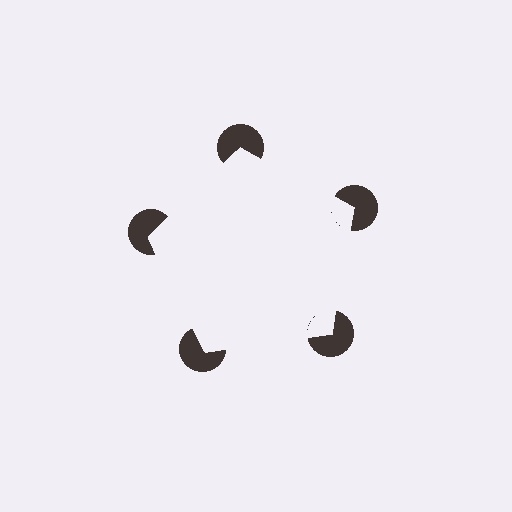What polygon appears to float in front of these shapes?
An illusory pentagon — its edges are inferred from the aligned wedge cuts in the pac-man discs, not physically drawn.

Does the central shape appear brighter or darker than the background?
It typically appears slightly brighter than the background, even though no actual brightness change is drawn.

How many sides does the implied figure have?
5 sides.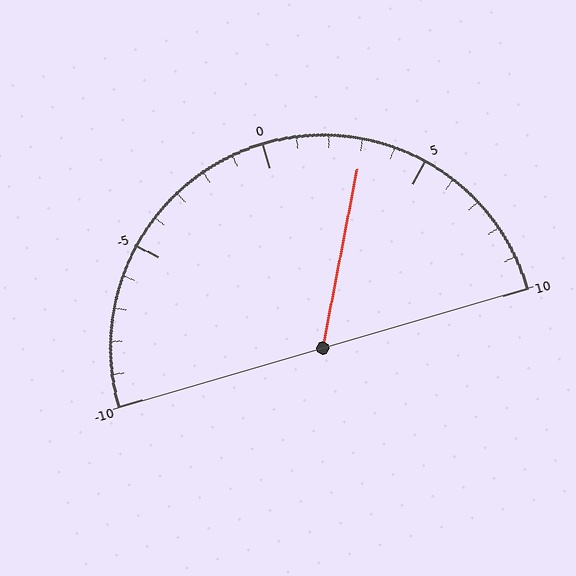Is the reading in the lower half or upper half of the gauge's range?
The reading is in the upper half of the range (-10 to 10).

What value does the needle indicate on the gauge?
The needle indicates approximately 3.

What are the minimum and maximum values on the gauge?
The gauge ranges from -10 to 10.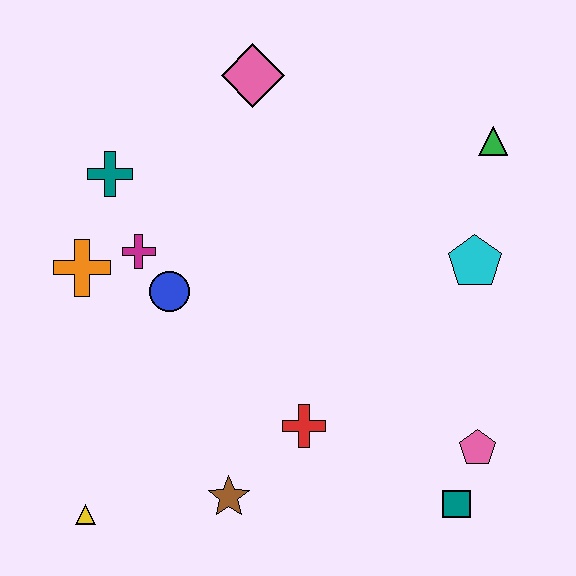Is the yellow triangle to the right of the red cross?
No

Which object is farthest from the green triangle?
The yellow triangle is farthest from the green triangle.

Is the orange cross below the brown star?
No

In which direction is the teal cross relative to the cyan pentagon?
The teal cross is to the left of the cyan pentagon.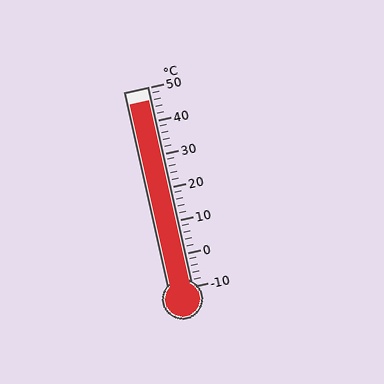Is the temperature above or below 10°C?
The temperature is above 10°C.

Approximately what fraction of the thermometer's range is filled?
The thermometer is filled to approximately 95% of its range.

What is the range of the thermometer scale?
The thermometer scale ranges from -10°C to 50°C.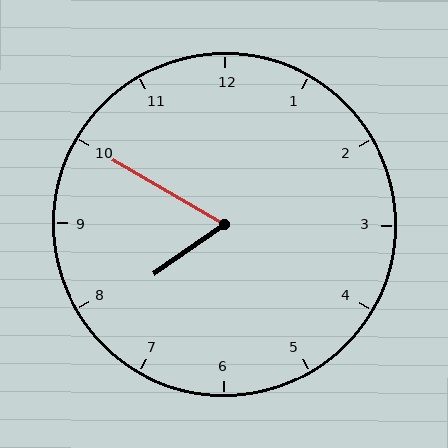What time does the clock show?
7:50.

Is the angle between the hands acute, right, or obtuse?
It is acute.